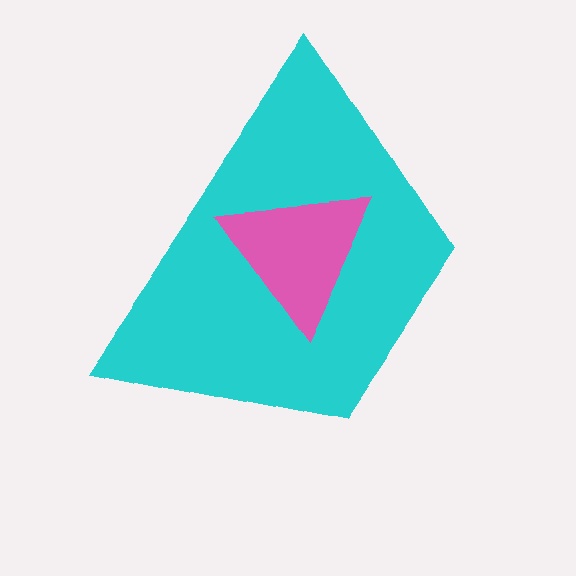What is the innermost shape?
The pink triangle.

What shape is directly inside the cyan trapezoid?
The pink triangle.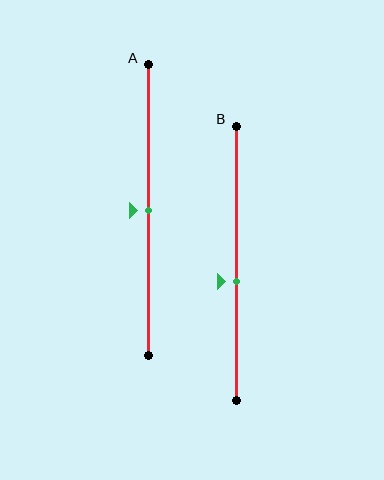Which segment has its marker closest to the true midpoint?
Segment A has its marker closest to the true midpoint.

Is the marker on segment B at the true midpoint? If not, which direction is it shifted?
No, the marker on segment B is shifted downward by about 6% of the segment length.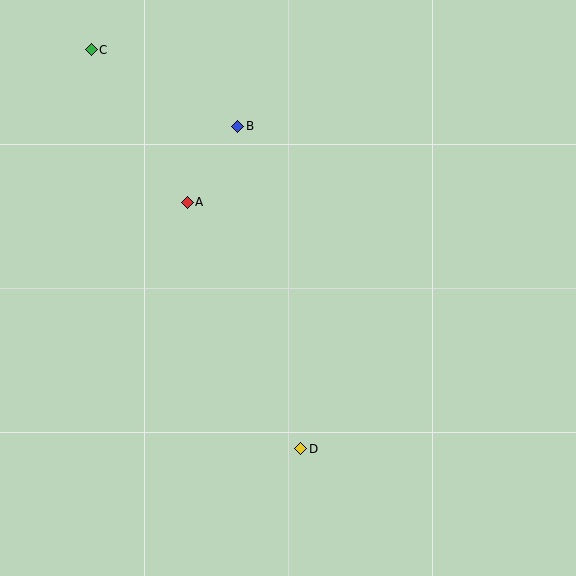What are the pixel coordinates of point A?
Point A is at (187, 202).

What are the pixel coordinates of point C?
Point C is at (91, 50).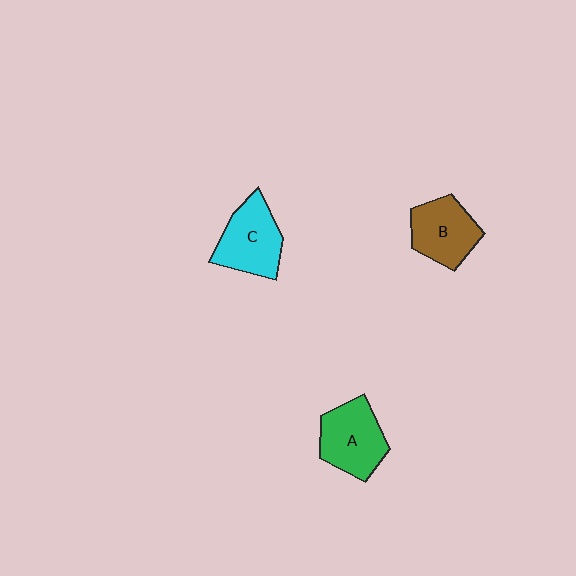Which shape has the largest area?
Shape A (green).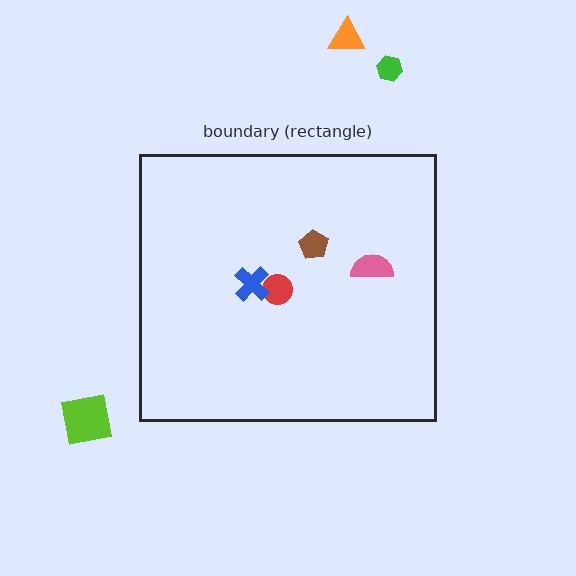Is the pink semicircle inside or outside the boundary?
Inside.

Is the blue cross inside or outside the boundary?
Inside.